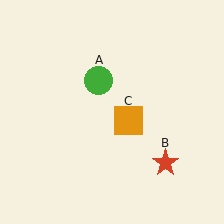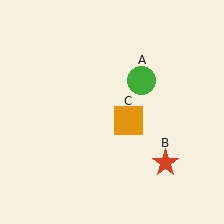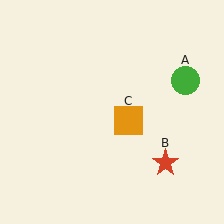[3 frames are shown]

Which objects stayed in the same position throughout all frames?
Red star (object B) and orange square (object C) remained stationary.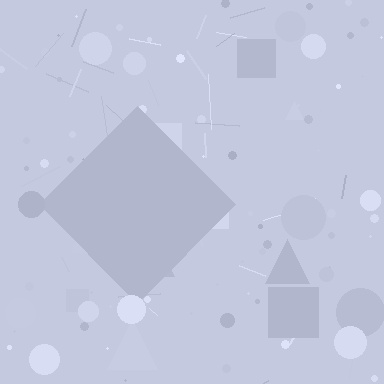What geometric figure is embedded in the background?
A diamond is embedded in the background.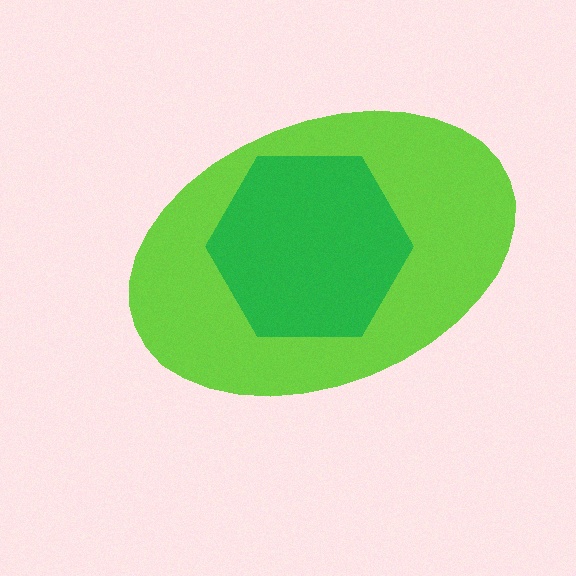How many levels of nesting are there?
2.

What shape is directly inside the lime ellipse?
The green hexagon.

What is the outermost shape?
The lime ellipse.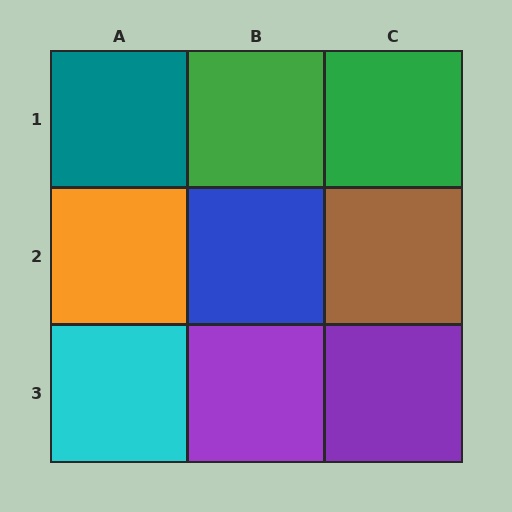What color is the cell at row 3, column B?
Purple.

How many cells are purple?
2 cells are purple.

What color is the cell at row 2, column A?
Orange.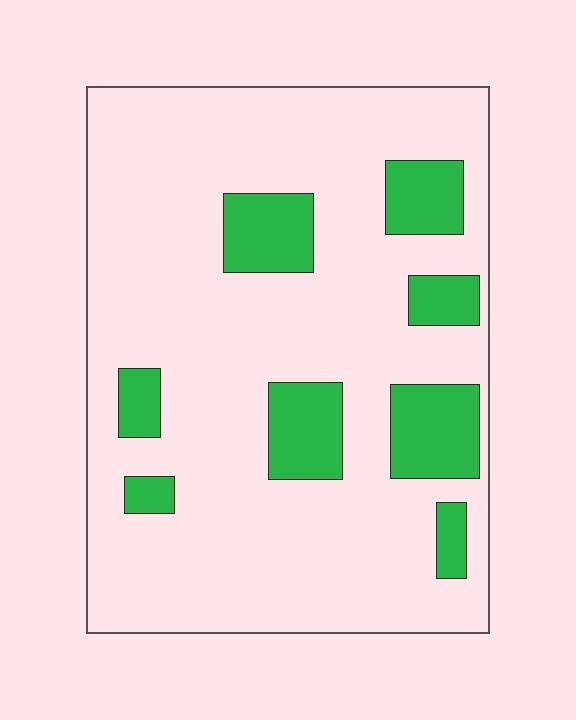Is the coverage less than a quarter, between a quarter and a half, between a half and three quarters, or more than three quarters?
Less than a quarter.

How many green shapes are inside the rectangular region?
8.